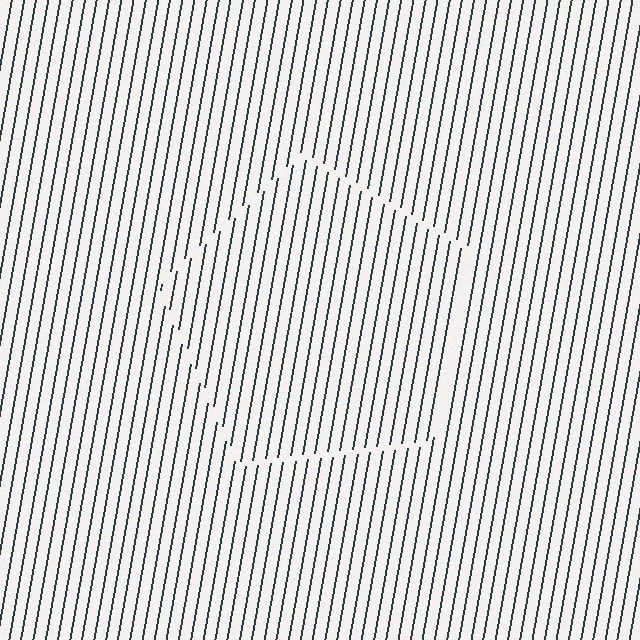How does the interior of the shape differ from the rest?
The interior of the shape contains the same grating, shifted by half a period — the contour is defined by the phase discontinuity where line-ends from the inner and outer gratings abut.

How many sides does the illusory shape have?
5 sides — the line-ends trace a pentagon.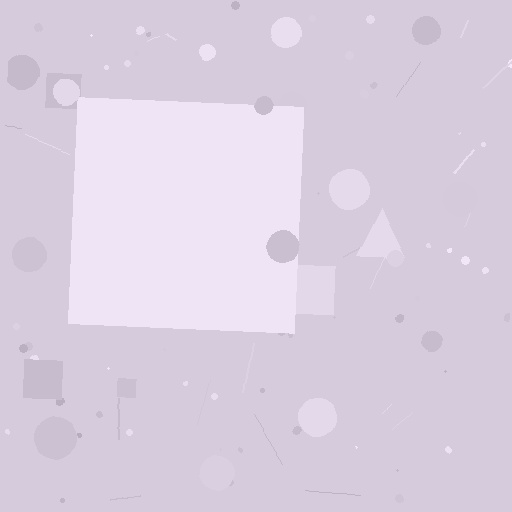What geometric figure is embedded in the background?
A square is embedded in the background.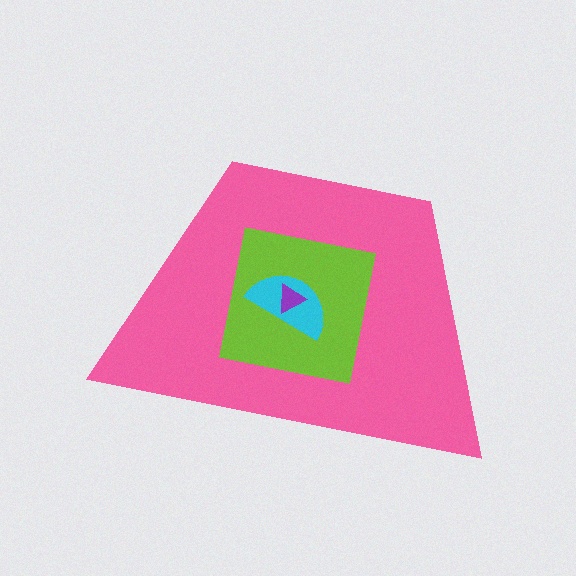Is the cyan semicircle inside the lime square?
Yes.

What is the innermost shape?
The purple triangle.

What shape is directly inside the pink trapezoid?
The lime square.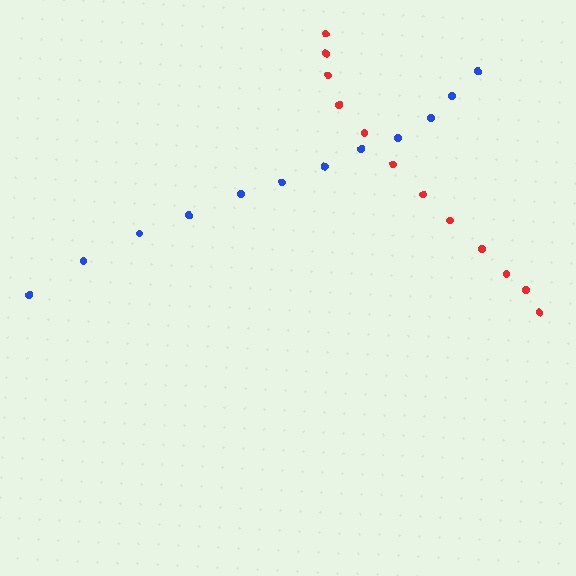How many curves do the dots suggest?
There are 2 distinct paths.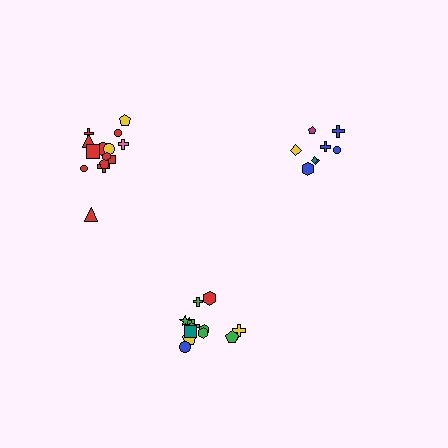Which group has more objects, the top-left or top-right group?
The top-left group.